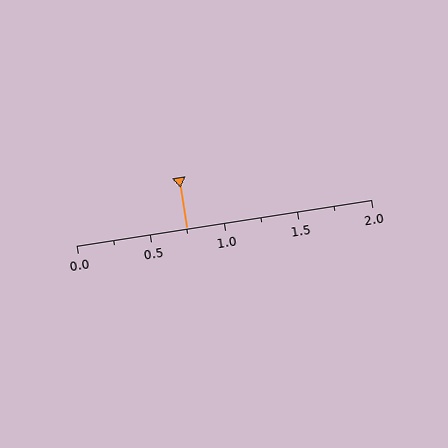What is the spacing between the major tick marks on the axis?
The major ticks are spaced 0.5 apart.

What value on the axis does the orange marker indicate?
The marker indicates approximately 0.75.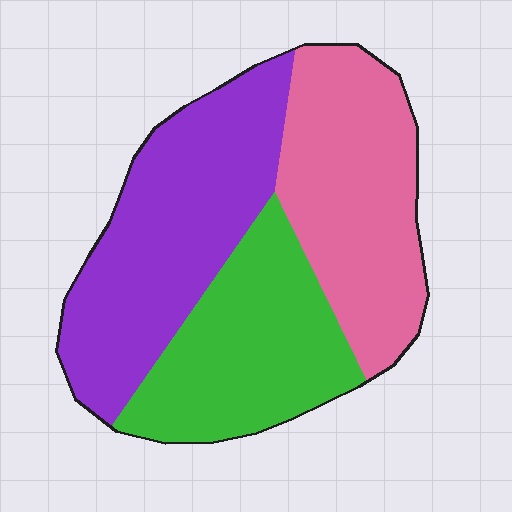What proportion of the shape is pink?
Pink takes up about one third (1/3) of the shape.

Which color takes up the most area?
Purple, at roughly 40%.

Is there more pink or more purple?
Purple.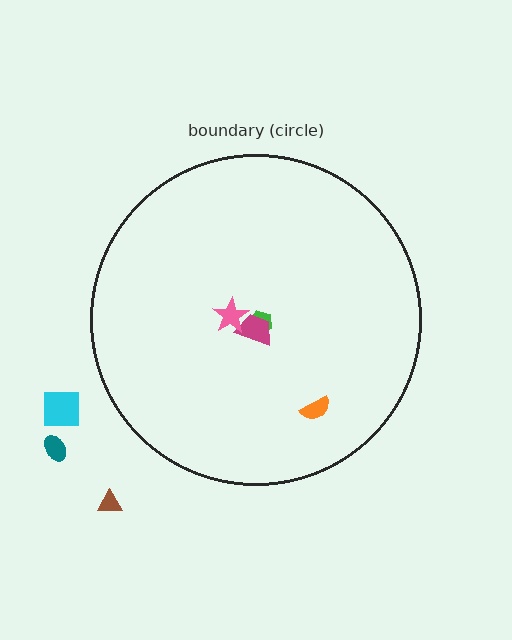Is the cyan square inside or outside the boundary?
Outside.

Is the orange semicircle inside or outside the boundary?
Inside.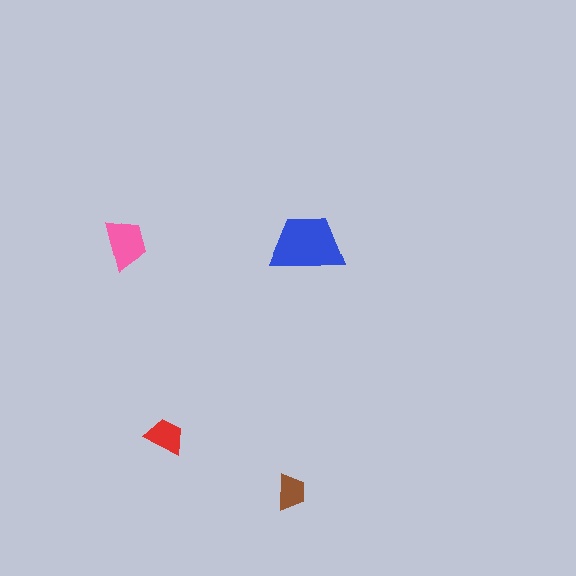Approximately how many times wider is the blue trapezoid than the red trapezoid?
About 2 times wider.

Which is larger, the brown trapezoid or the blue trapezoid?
The blue one.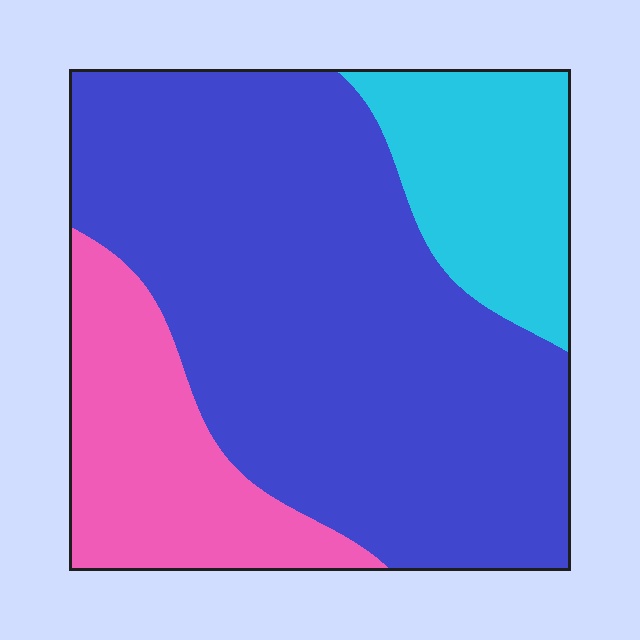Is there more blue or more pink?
Blue.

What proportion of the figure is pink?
Pink takes up between a sixth and a third of the figure.